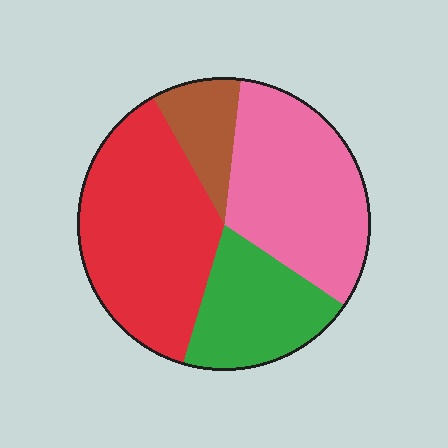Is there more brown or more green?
Green.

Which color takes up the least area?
Brown, at roughly 10%.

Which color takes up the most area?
Red, at roughly 35%.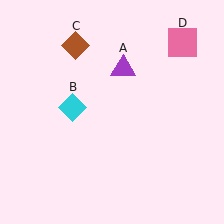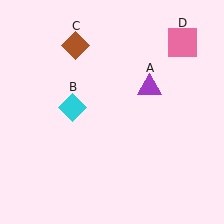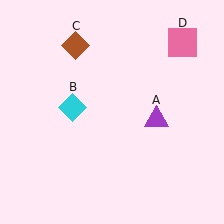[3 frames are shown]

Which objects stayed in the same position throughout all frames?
Cyan diamond (object B) and brown diamond (object C) and pink square (object D) remained stationary.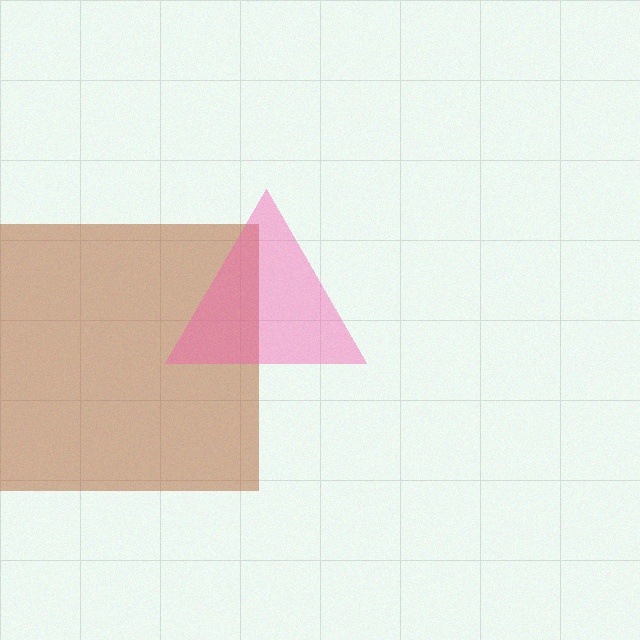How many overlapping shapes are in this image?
There are 2 overlapping shapes in the image.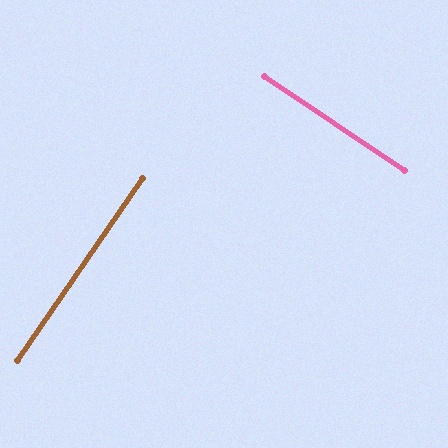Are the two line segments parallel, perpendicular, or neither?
Perpendicular — they meet at approximately 89°.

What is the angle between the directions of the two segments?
Approximately 89 degrees.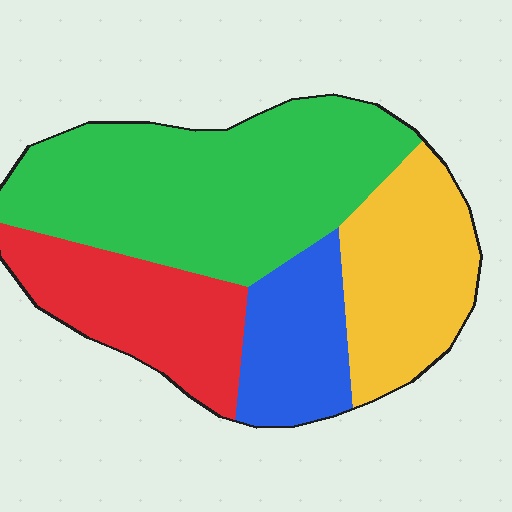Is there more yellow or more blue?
Yellow.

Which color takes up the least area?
Blue, at roughly 15%.